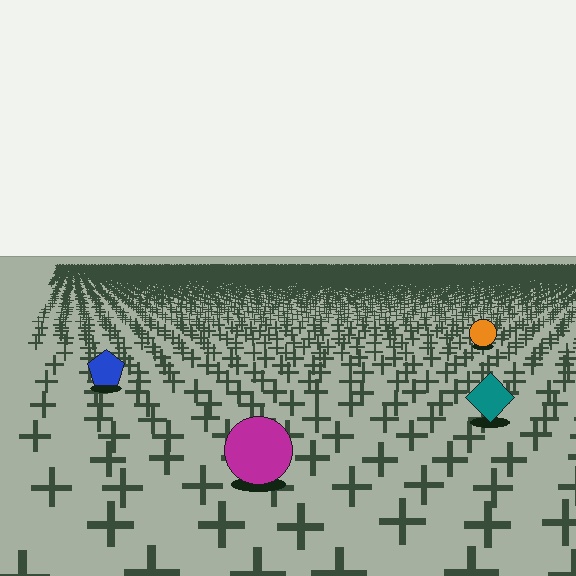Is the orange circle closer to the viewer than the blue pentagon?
No. The blue pentagon is closer — you can tell from the texture gradient: the ground texture is coarser near it.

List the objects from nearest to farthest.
From nearest to farthest: the magenta circle, the teal diamond, the blue pentagon, the orange circle.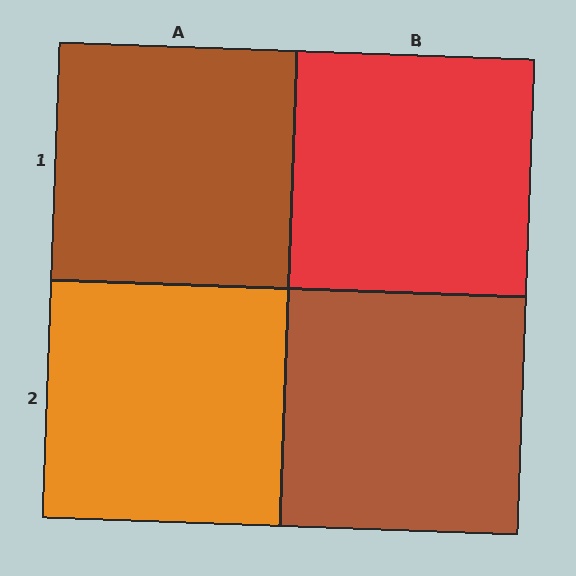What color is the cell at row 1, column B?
Red.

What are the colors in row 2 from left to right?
Orange, brown.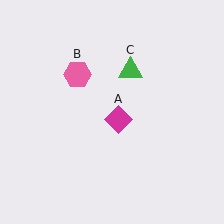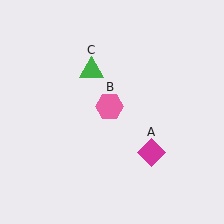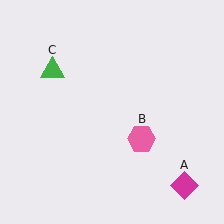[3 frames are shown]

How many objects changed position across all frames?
3 objects changed position: magenta diamond (object A), pink hexagon (object B), green triangle (object C).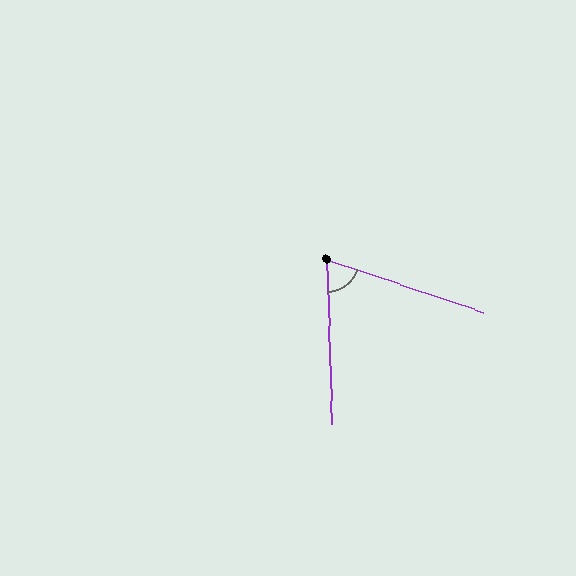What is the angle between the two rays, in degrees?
Approximately 70 degrees.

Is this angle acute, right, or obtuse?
It is acute.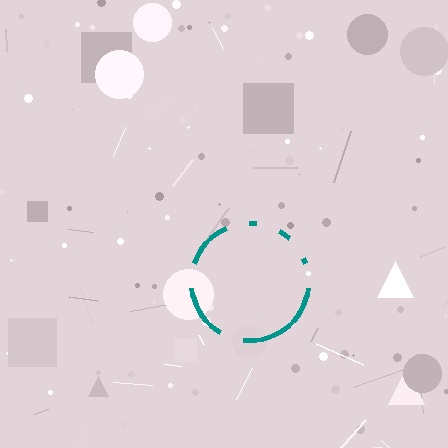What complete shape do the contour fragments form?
The contour fragments form a circle.